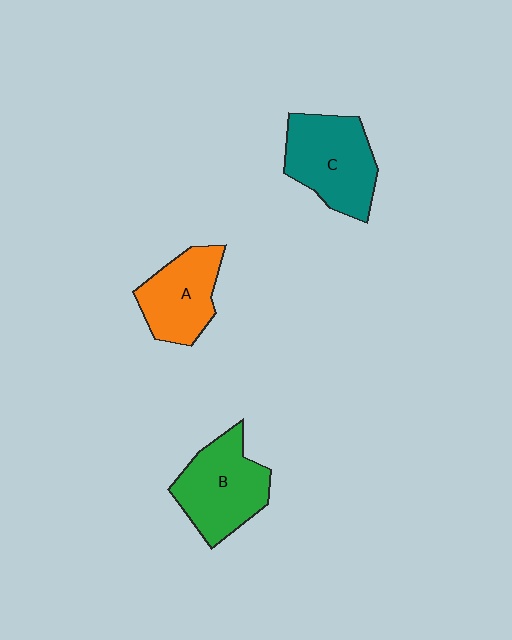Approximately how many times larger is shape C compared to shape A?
Approximately 1.2 times.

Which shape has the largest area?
Shape C (teal).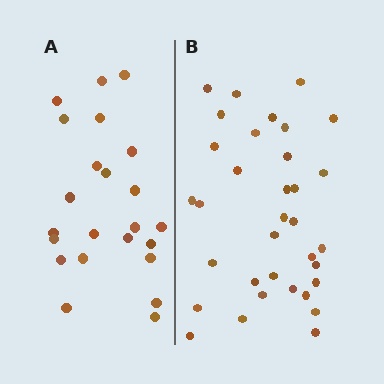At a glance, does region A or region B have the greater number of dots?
Region B (the right region) has more dots.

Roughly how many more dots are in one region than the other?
Region B has roughly 12 or so more dots than region A.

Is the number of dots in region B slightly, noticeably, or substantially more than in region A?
Region B has substantially more. The ratio is roughly 1.5 to 1.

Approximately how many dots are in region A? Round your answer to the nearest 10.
About 20 dots. (The exact count is 23, which rounds to 20.)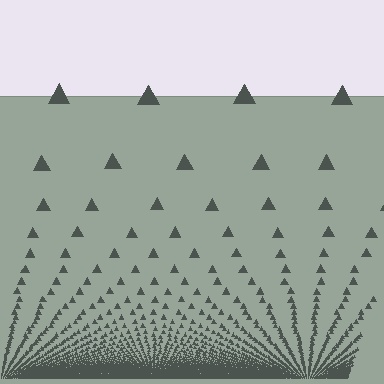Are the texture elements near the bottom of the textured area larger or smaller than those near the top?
Smaller. The gradient is inverted — elements near the bottom are smaller and denser.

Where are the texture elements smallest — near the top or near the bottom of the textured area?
Near the bottom.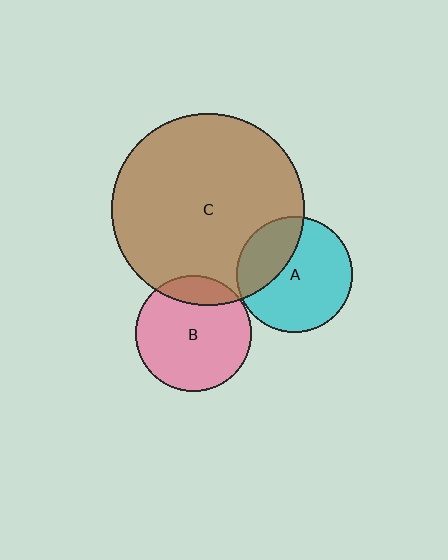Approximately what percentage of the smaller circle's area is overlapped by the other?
Approximately 30%.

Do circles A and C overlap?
Yes.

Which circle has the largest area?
Circle C (brown).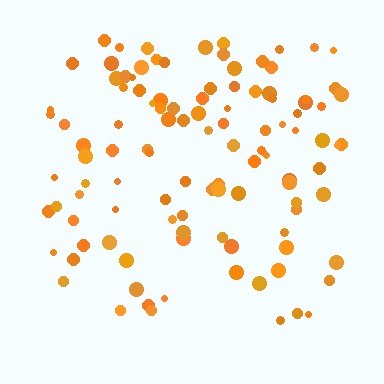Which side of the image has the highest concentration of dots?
The top.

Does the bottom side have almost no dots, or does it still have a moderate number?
Still a moderate number, just noticeably fewer than the top.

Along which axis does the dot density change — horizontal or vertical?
Vertical.